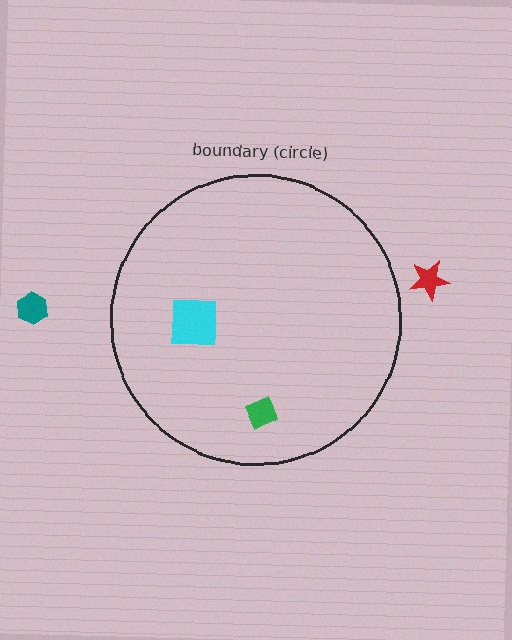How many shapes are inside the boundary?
2 inside, 2 outside.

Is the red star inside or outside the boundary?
Outside.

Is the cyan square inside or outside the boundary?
Inside.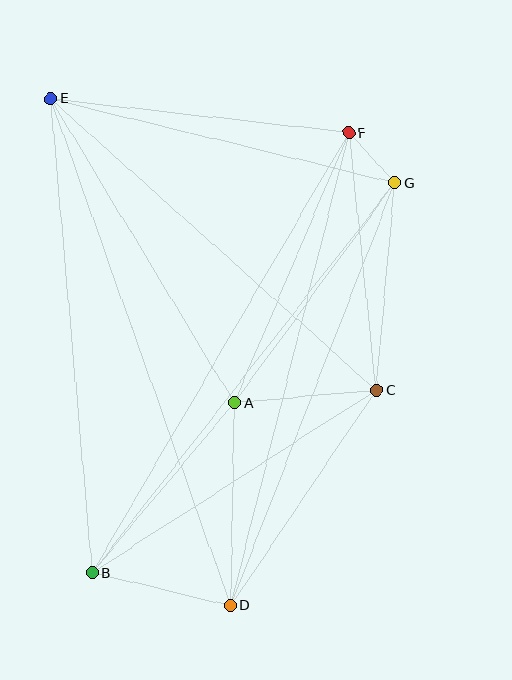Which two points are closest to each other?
Points F and G are closest to each other.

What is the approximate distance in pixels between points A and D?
The distance between A and D is approximately 203 pixels.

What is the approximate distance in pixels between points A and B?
The distance between A and B is approximately 222 pixels.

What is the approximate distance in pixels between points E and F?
The distance between E and F is approximately 300 pixels.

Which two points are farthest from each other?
Points D and E are farthest from each other.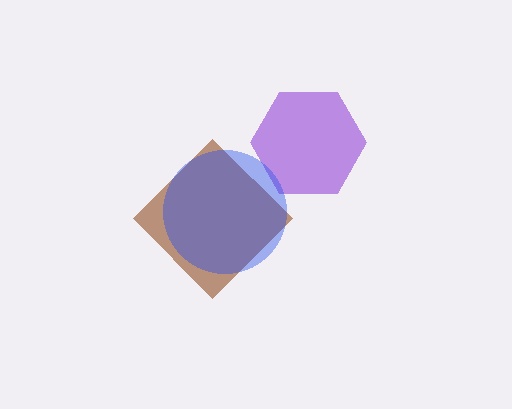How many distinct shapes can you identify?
There are 3 distinct shapes: a brown diamond, a purple hexagon, a blue circle.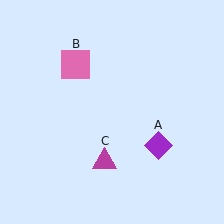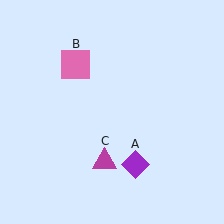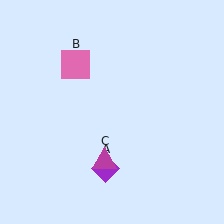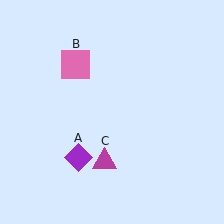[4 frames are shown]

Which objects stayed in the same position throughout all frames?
Pink square (object B) and magenta triangle (object C) remained stationary.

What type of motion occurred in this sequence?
The purple diamond (object A) rotated clockwise around the center of the scene.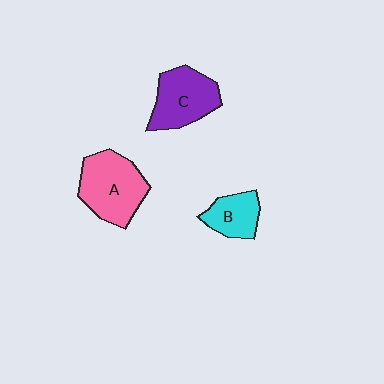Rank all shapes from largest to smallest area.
From largest to smallest: A (pink), C (purple), B (cyan).